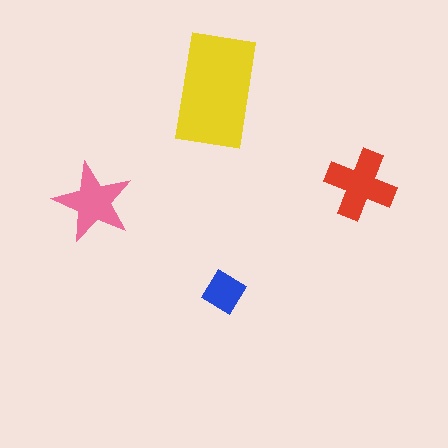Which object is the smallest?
The blue diamond.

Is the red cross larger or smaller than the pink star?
Larger.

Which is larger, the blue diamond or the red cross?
The red cross.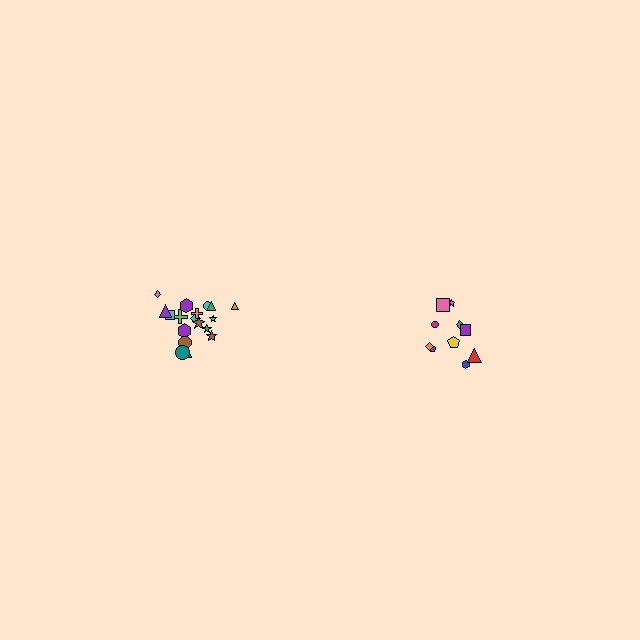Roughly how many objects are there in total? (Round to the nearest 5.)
Roughly 30 objects in total.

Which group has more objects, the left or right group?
The left group.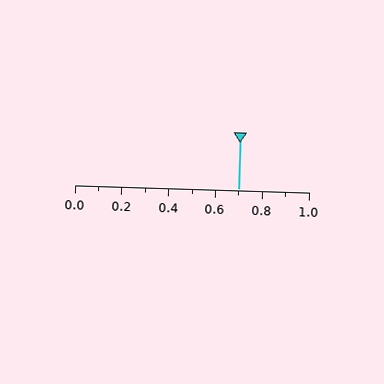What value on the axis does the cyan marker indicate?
The marker indicates approximately 0.7.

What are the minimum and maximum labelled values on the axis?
The axis runs from 0.0 to 1.0.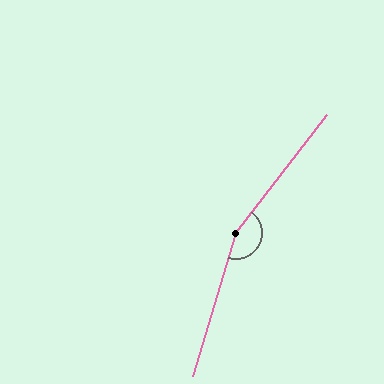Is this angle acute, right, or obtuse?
It is obtuse.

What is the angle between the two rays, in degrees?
Approximately 159 degrees.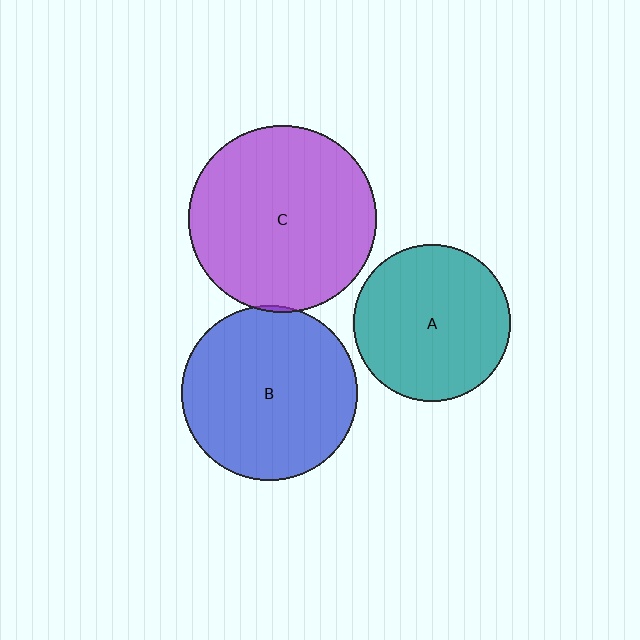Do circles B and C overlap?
Yes.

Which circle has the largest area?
Circle C (purple).